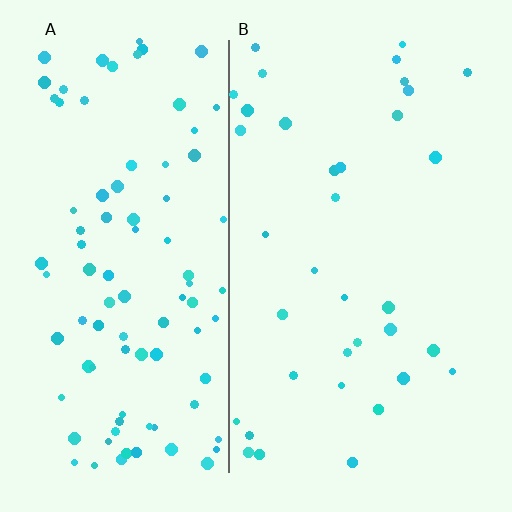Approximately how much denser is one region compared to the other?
Approximately 2.6× — region A over region B.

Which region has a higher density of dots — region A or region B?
A (the left).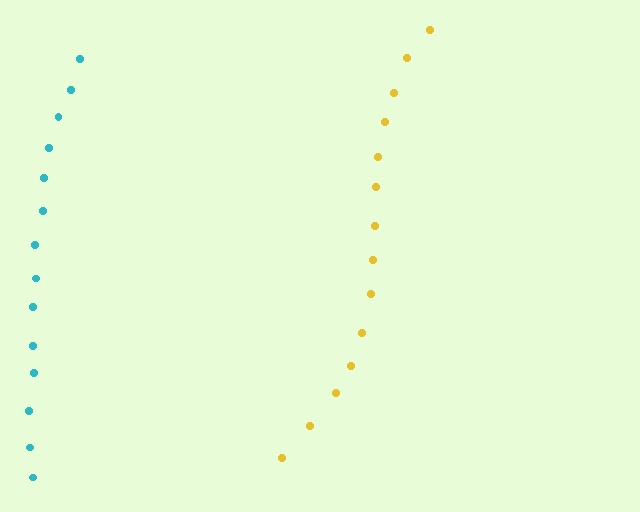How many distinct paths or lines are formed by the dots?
There are 2 distinct paths.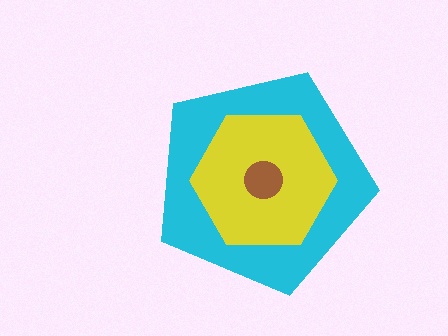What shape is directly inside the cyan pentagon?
The yellow hexagon.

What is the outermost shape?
The cyan pentagon.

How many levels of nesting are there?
3.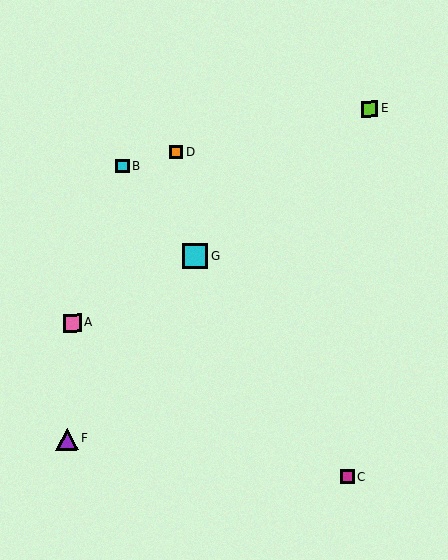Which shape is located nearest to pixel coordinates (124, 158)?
The cyan square (labeled B) at (122, 166) is nearest to that location.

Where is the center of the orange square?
The center of the orange square is at (176, 152).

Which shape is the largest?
The cyan square (labeled G) is the largest.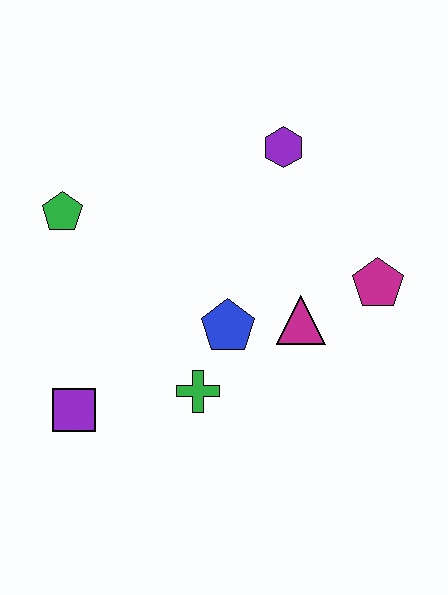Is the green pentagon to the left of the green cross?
Yes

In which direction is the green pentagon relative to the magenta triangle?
The green pentagon is to the left of the magenta triangle.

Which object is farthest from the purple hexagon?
The purple square is farthest from the purple hexagon.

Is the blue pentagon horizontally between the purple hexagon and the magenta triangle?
No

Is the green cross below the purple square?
No